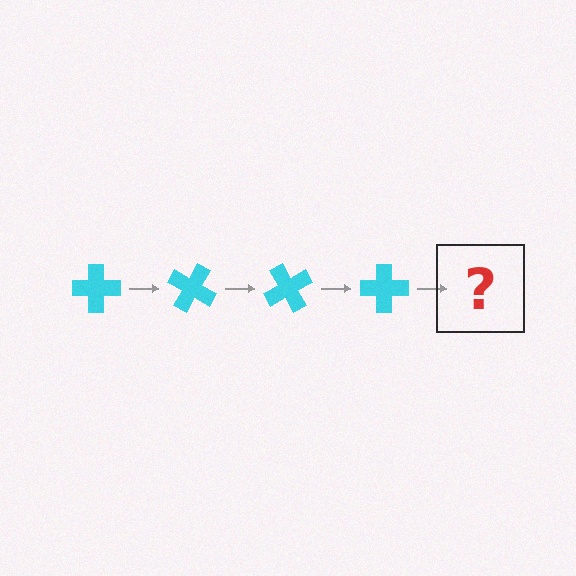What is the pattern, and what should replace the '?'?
The pattern is that the cross rotates 30 degrees each step. The '?' should be a cyan cross rotated 120 degrees.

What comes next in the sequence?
The next element should be a cyan cross rotated 120 degrees.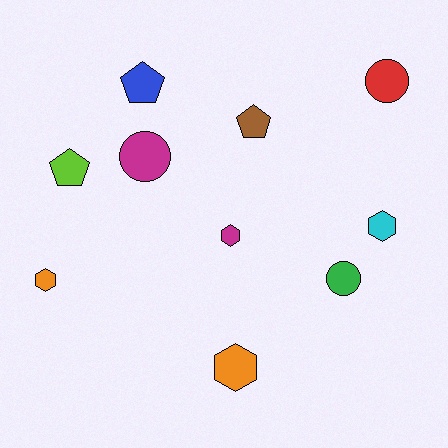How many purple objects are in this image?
There are no purple objects.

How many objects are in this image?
There are 10 objects.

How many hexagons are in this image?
There are 4 hexagons.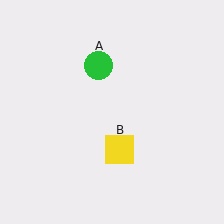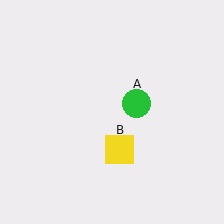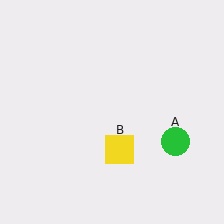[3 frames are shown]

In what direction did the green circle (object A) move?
The green circle (object A) moved down and to the right.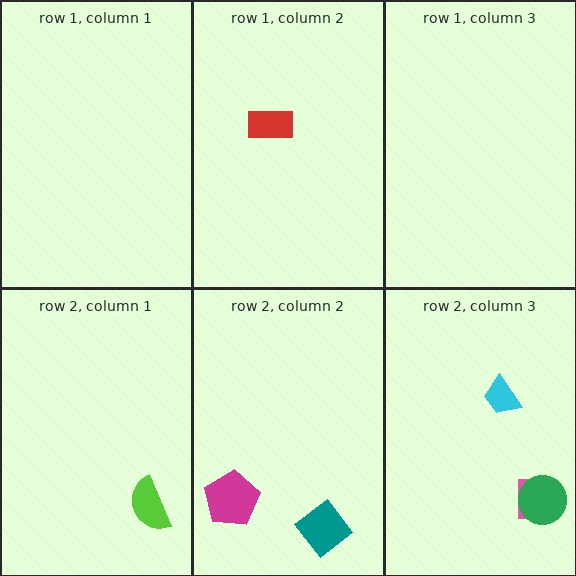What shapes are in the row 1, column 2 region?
The red rectangle.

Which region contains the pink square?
The row 2, column 3 region.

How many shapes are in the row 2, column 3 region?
3.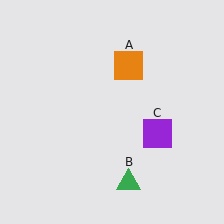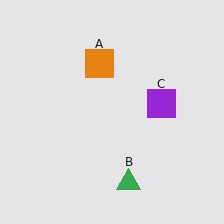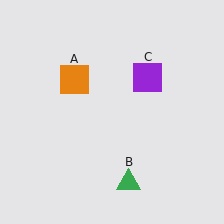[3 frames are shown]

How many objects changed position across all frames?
2 objects changed position: orange square (object A), purple square (object C).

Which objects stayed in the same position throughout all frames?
Green triangle (object B) remained stationary.